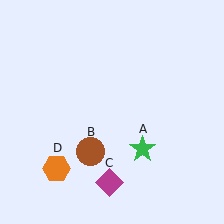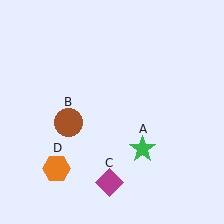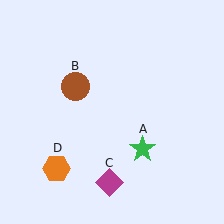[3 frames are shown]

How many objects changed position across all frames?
1 object changed position: brown circle (object B).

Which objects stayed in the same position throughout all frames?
Green star (object A) and magenta diamond (object C) and orange hexagon (object D) remained stationary.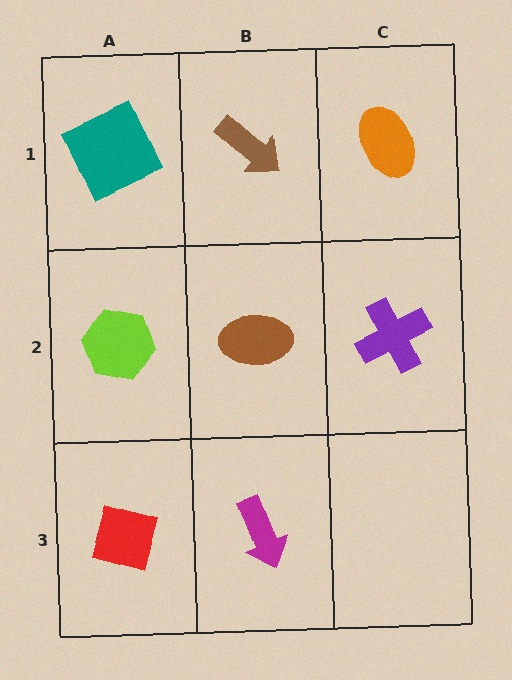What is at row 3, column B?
A magenta arrow.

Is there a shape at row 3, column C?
No, that cell is empty.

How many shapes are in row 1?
3 shapes.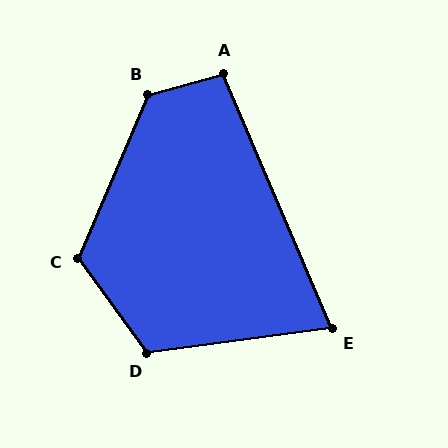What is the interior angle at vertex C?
Approximately 121 degrees (obtuse).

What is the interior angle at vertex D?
Approximately 118 degrees (obtuse).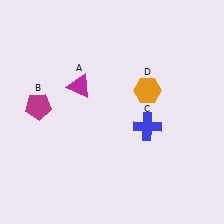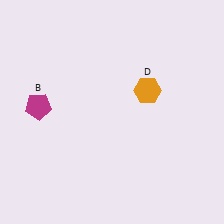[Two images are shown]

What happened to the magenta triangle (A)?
The magenta triangle (A) was removed in Image 2. It was in the top-left area of Image 1.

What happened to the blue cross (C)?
The blue cross (C) was removed in Image 2. It was in the bottom-right area of Image 1.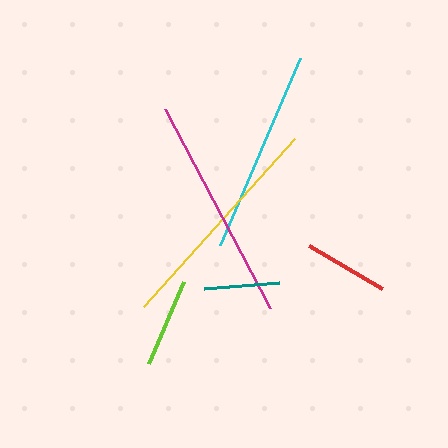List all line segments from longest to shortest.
From longest to shortest: yellow, magenta, cyan, lime, red, teal.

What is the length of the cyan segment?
The cyan segment is approximately 203 pixels long.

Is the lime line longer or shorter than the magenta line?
The magenta line is longer than the lime line.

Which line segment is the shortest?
The teal line is the shortest at approximately 74 pixels.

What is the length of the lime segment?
The lime segment is approximately 89 pixels long.